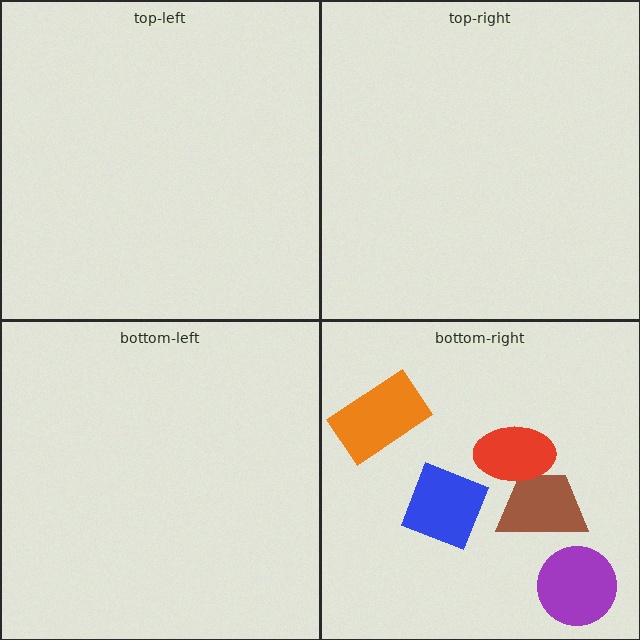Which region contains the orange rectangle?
The bottom-right region.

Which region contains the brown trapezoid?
The bottom-right region.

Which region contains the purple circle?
The bottom-right region.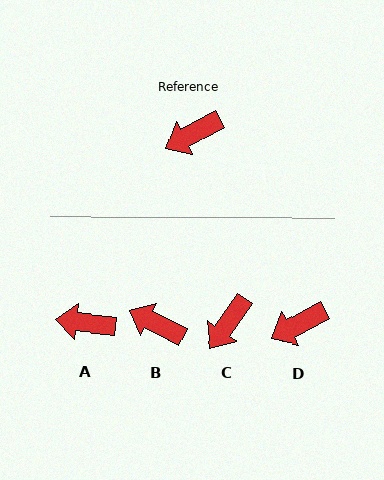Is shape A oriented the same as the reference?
No, it is off by about 34 degrees.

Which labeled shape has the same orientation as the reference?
D.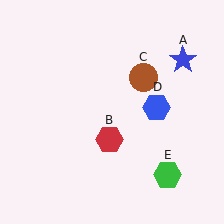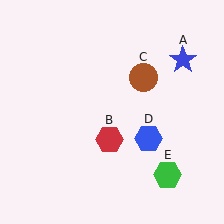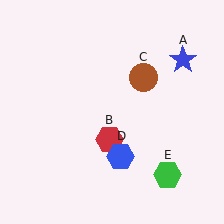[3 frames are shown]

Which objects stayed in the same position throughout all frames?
Blue star (object A) and red hexagon (object B) and brown circle (object C) and green hexagon (object E) remained stationary.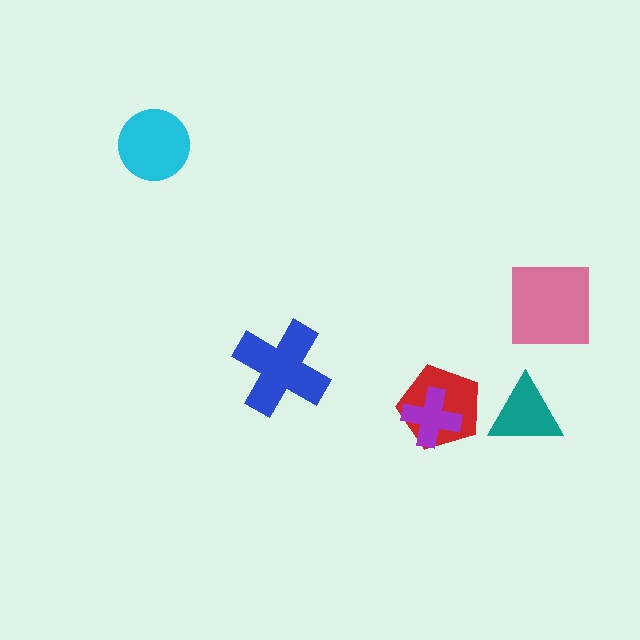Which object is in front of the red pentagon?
The purple cross is in front of the red pentagon.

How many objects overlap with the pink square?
0 objects overlap with the pink square.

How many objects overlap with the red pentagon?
1 object overlaps with the red pentagon.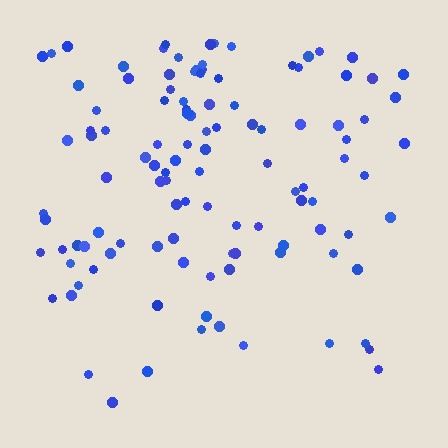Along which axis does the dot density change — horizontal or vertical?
Vertical.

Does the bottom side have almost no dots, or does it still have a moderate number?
Still a moderate number, just noticeably fewer than the top.